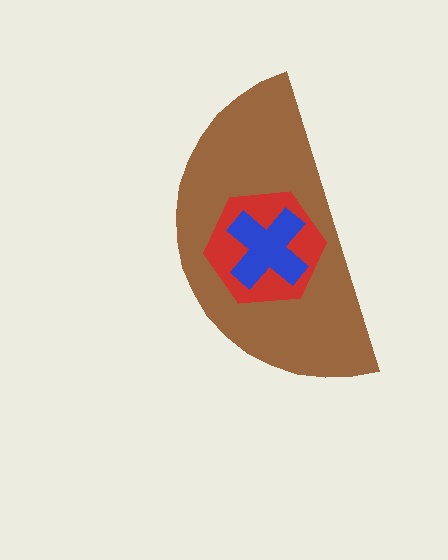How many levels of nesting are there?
3.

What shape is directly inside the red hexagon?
The blue cross.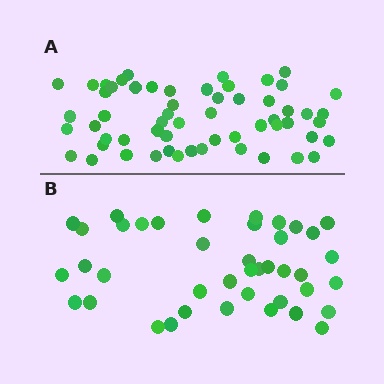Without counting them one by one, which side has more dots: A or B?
Region A (the top region) has more dots.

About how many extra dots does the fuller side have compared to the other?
Region A has approximately 15 more dots than region B.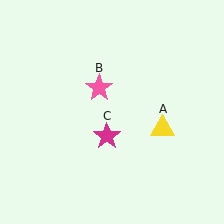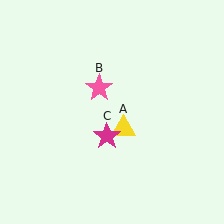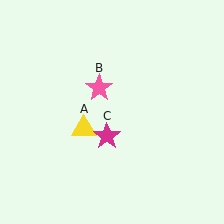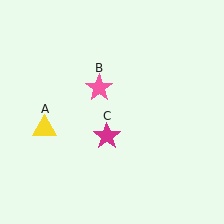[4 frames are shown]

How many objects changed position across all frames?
1 object changed position: yellow triangle (object A).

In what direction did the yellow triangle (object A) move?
The yellow triangle (object A) moved left.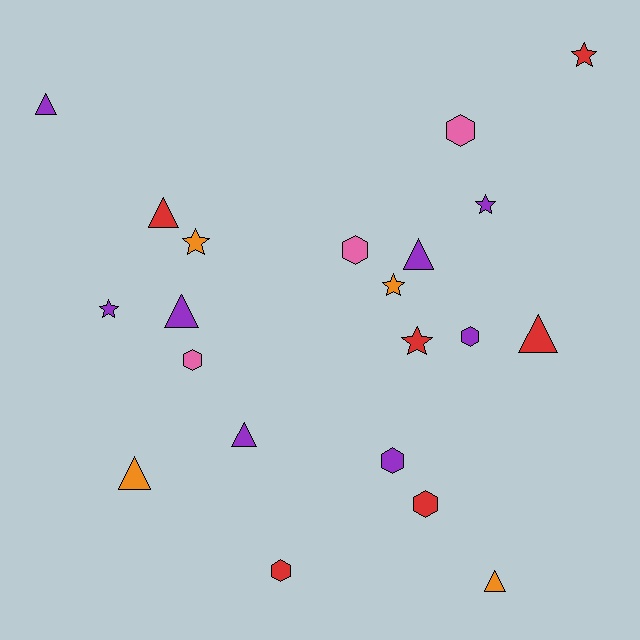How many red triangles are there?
There are 2 red triangles.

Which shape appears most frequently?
Triangle, with 8 objects.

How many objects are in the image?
There are 21 objects.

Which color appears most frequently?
Purple, with 8 objects.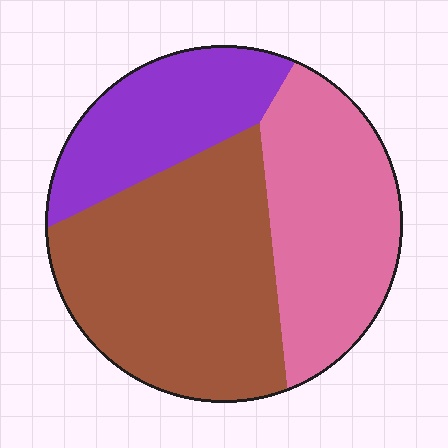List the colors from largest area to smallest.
From largest to smallest: brown, pink, purple.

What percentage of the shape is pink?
Pink takes up about one third (1/3) of the shape.